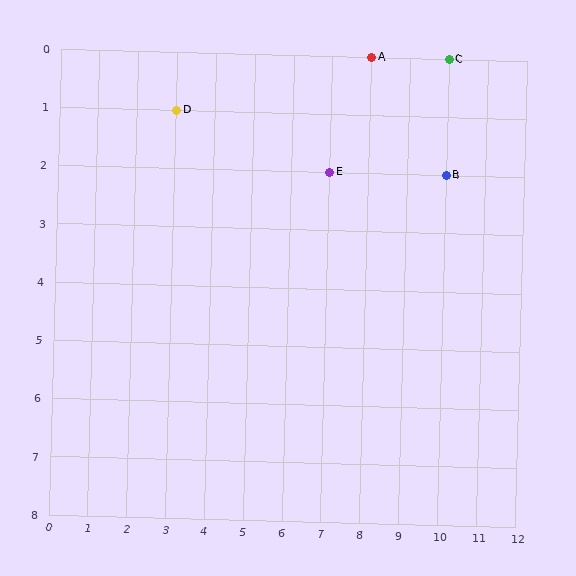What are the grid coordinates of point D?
Point D is at grid coordinates (3, 1).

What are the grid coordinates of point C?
Point C is at grid coordinates (10, 0).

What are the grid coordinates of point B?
Point B is at grid coordinates (10, 2).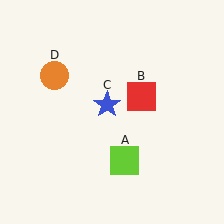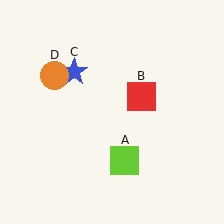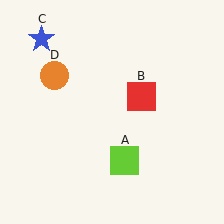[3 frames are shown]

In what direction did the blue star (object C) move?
The blue star (object C) moved up and to the left.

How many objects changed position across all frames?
1 object changed position: blue star (object C).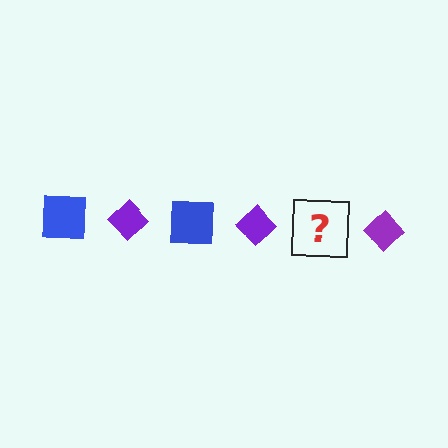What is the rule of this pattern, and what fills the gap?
The rule is that the pattern alternates between blue square and purple diamond. The gap should be filled with a blue square.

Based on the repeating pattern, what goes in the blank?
The blank should be a blue square.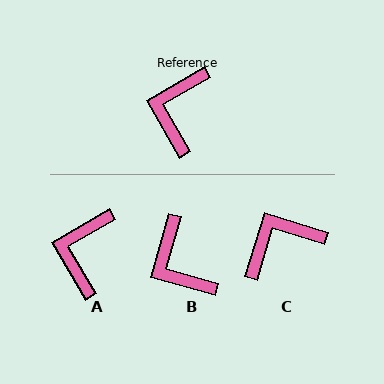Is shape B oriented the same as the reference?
No, it is off by about 44 degrees.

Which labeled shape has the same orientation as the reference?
A.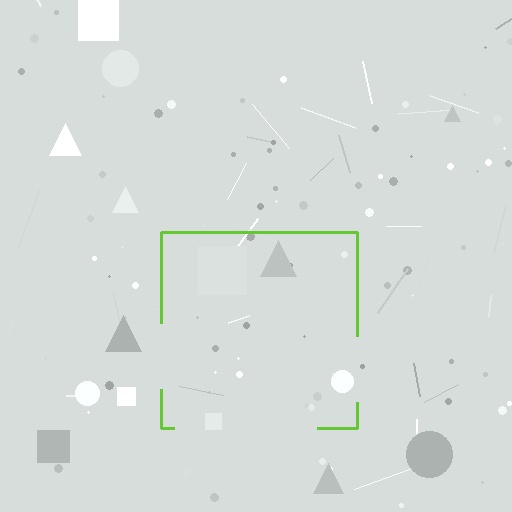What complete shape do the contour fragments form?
The contour fragments form a square.